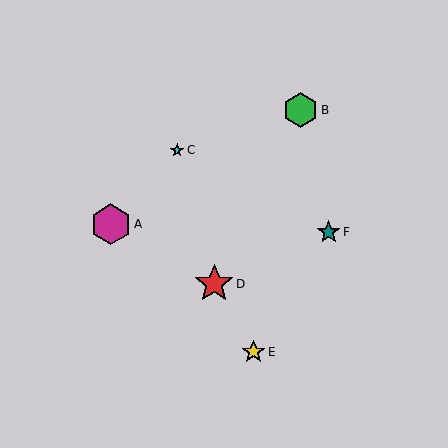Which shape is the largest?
The magenta hexagon (labeled A) is the largest.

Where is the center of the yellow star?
The center of the yellow star is at (253, 352).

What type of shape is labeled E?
Shape E is a yellow star.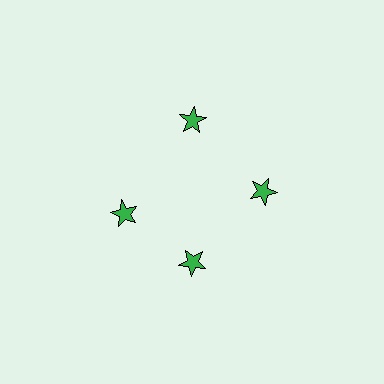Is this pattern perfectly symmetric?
No. The 4 green stars are arranged in a ring, but one element near the 9 o'clock position is rotated out of alignment along the ring, breaking the 4-fold rotational symmetry.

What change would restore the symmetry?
The symmetry would be restored by rotating it back into even spacing with its neighbors so that all 4 stars sit at equal angles and equal distance from the center.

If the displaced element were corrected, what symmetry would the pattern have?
It would have 4-fold rotational symmetry — the pattern would map onto itself every 90 degrees.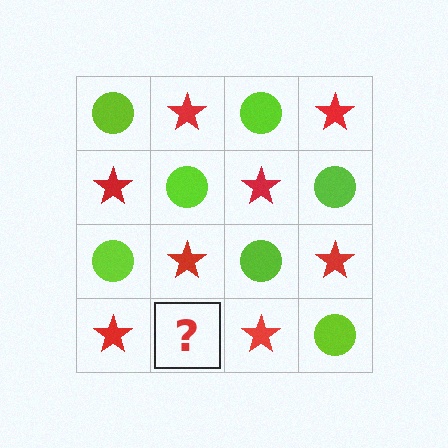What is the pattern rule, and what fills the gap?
The rule is that it alternates lime circle and red star in a checkerboard pattern. The gap should be filled with a lime circle.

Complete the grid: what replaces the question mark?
The question mark should be replaced with a lime circle.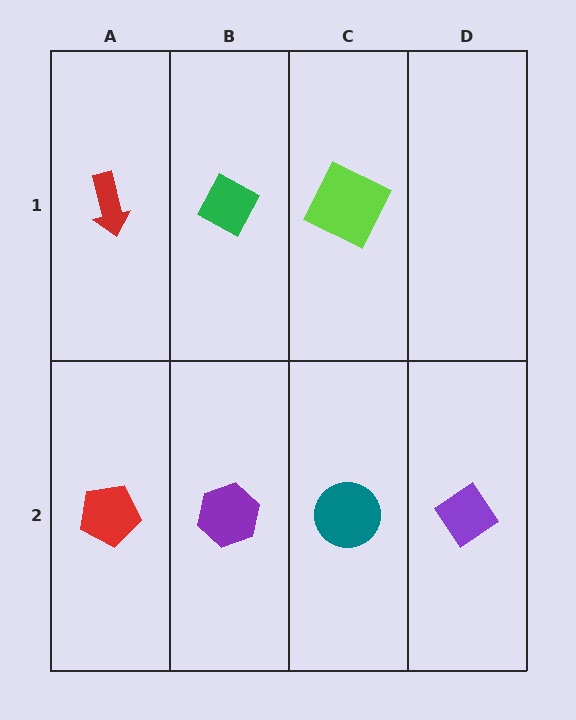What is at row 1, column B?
A green diamond.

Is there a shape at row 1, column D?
No, that cell is empty.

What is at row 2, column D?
A purple diamond.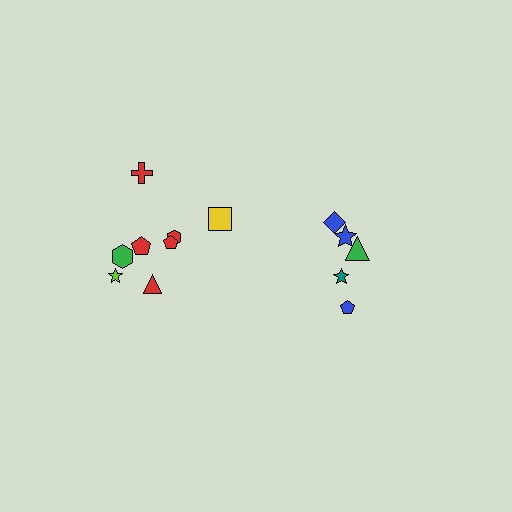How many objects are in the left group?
There are 8 objects.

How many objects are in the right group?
There are 5 objects.